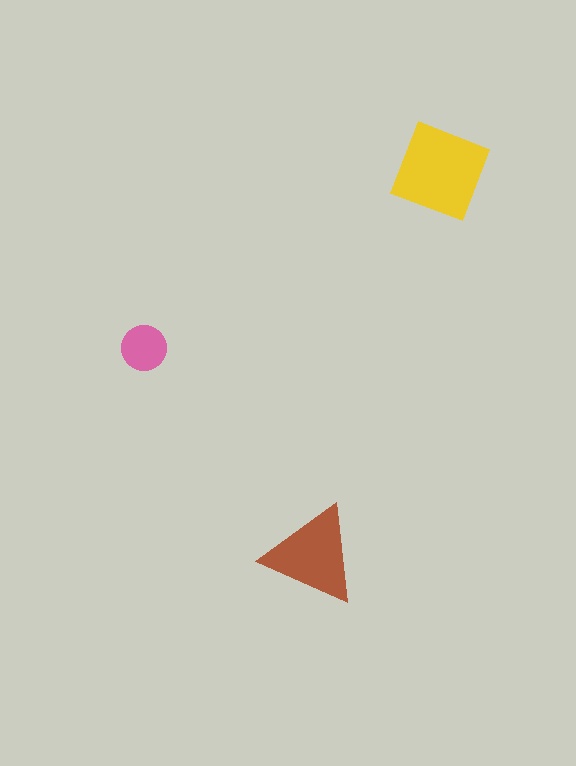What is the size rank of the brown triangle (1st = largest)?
2nd.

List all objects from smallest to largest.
The pink circle, the brown triangle, the yellow square.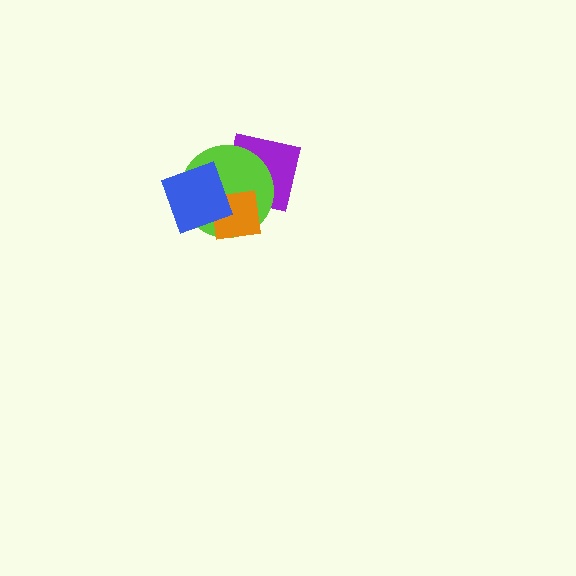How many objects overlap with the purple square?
2 objects overlap with the purple square.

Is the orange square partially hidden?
Yes, it is partially covered by another shape.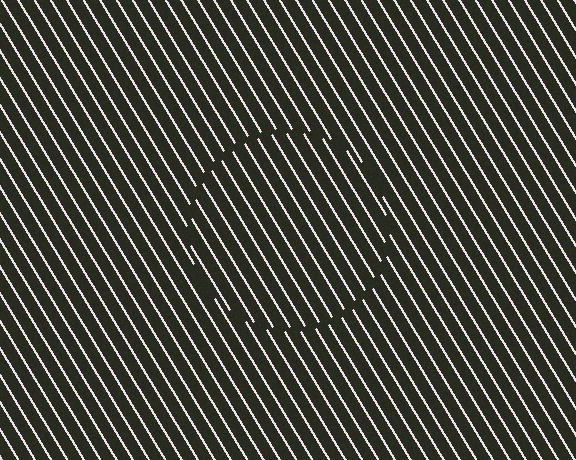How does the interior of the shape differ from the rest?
The interior of the shape contains the same grating, shifted by half a period — the contour is defined by the phase discontinuity where line-ends from the inner and outer gratings abut.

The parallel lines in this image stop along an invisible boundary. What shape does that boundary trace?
An illusory circle. The interior of the shape contains the same grating, shifted by half a period — the contour is defined by the phase discontinuity where line-ends from the inner and outer gratings abut.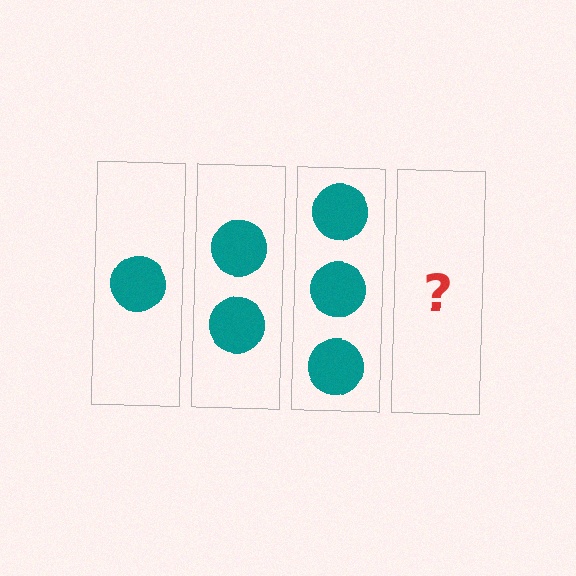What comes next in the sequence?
The next element should be 4 circles.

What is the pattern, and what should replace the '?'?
The pattern is that each step adds one more circle. The '?' should be 4 circles.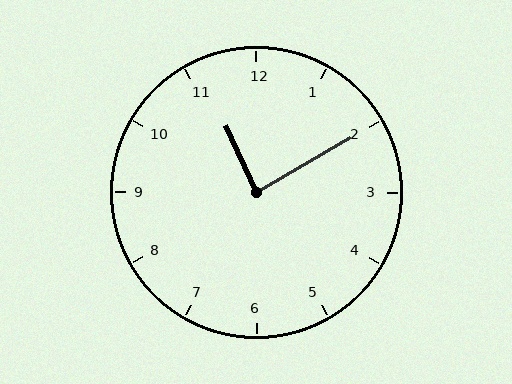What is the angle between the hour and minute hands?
Approximately 85 degrees.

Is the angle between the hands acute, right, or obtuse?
It is right.